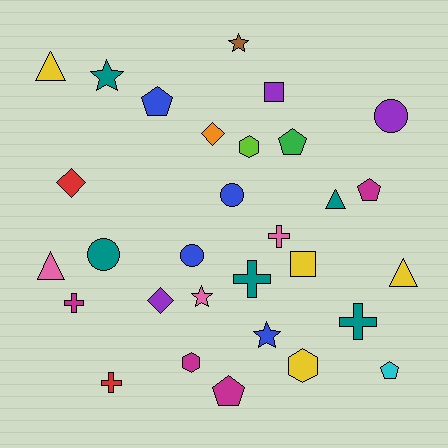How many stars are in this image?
There are 4 stars.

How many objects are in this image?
There are 30 objects.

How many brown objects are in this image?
There is 1 brown object.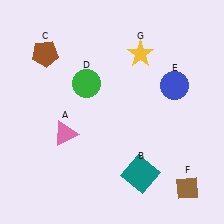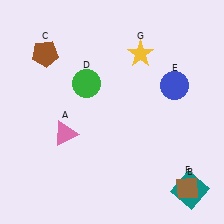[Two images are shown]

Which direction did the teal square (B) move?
The teal square (B) moved right.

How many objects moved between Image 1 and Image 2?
1 object moved between the two images.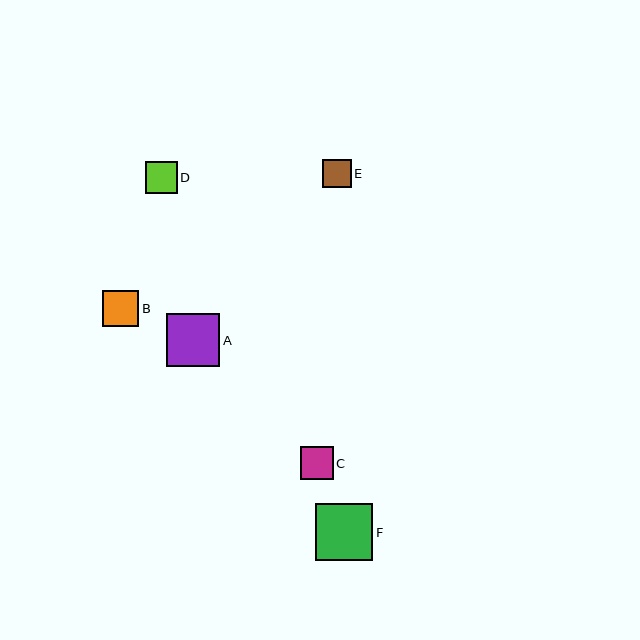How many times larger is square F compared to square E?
Square F is approximately 2.0 times the size of square E.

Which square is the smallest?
Square E is the smallest with a size of approximately 29 pixels.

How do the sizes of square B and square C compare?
Square B and square C are approximately the same size.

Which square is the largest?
Square F is the largest with a size of approximately 57 pixels.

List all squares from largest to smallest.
From largest to smallest: F, A, B, C, D, E.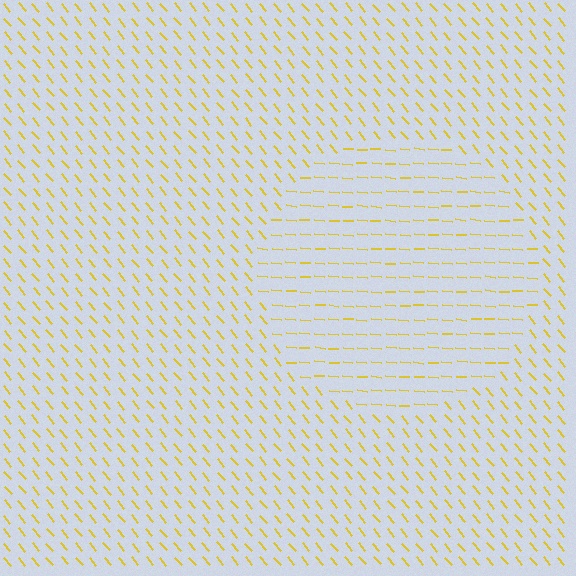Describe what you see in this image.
The image is filled with small yellow line segments. A circle region in the image has lines oriented differently from the surrounding lines, creating a visible texture boundary.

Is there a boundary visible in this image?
Yes, there is a texture boundary formed by a change in line orientation.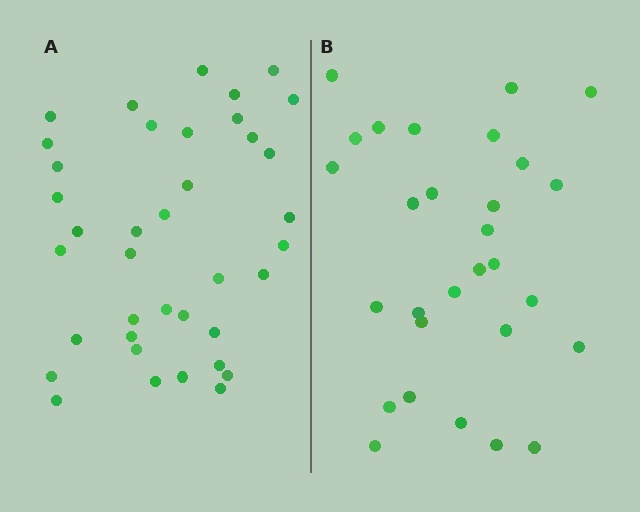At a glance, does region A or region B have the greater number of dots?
Region A (the left region) has more dots.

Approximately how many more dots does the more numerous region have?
Region A has roughly 8 or so more dots than region B.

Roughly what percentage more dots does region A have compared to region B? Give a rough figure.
About 30% more.